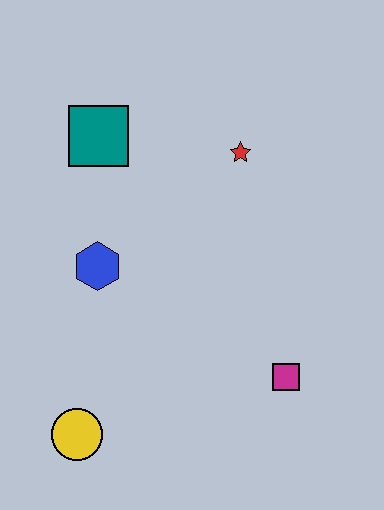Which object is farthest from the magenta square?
The teal square is farthest from the magenta square.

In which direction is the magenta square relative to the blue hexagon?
The magenta square is to the right of the blue hexagon.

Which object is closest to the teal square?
The blue hexagon is closest to the teal square.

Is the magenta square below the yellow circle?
No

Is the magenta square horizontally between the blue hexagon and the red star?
No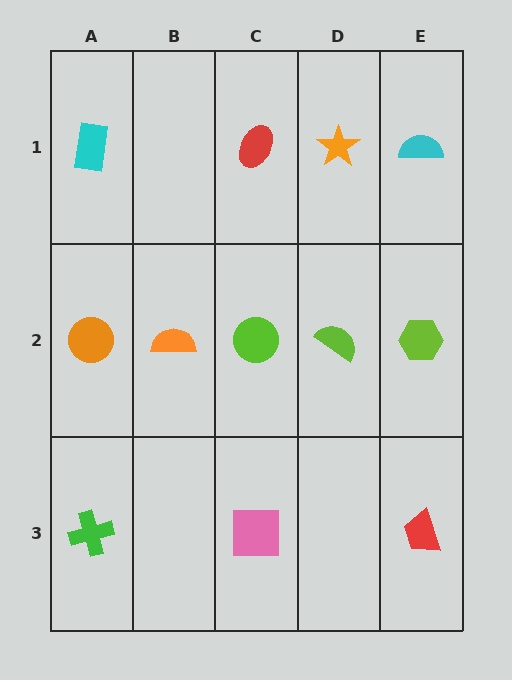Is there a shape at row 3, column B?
No, that cell is empty.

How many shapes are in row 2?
5 shapes.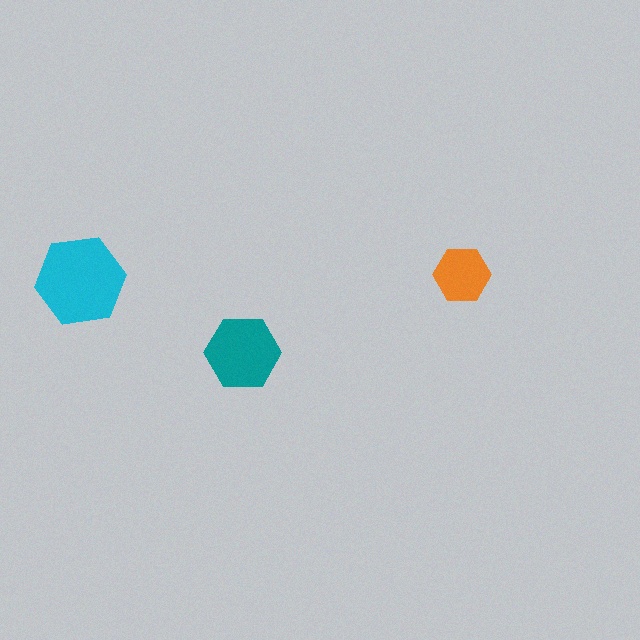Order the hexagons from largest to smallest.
the cyan one, the teal one, the orange one.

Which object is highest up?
The orange hexagon is topmost.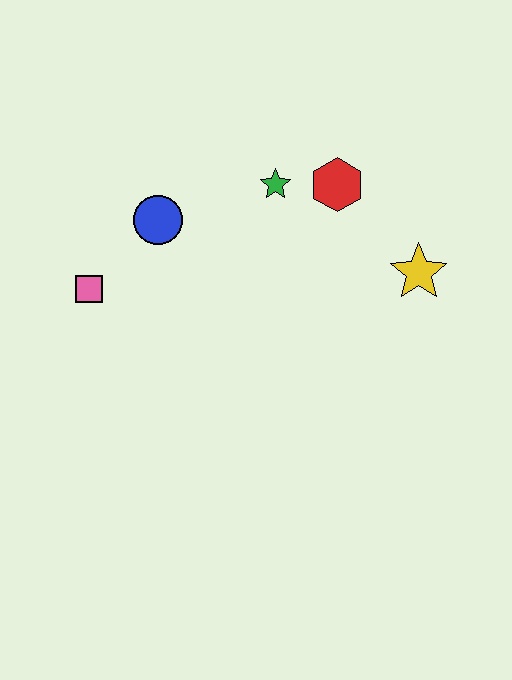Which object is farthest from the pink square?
The yellow star is farthest from the pink square.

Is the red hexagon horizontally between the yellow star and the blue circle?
Yes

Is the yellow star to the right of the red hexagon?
Yes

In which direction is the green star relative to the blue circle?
The green star is to the right of the blue circle.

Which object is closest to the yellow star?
The red hexagon is closest to the yellow star.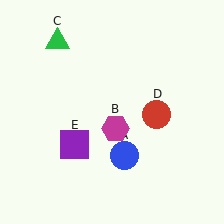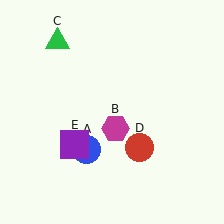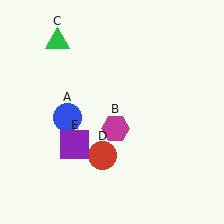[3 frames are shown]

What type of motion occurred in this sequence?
The blue circle (object A), red circle (object D) rotated clockwise around the center of the scene.